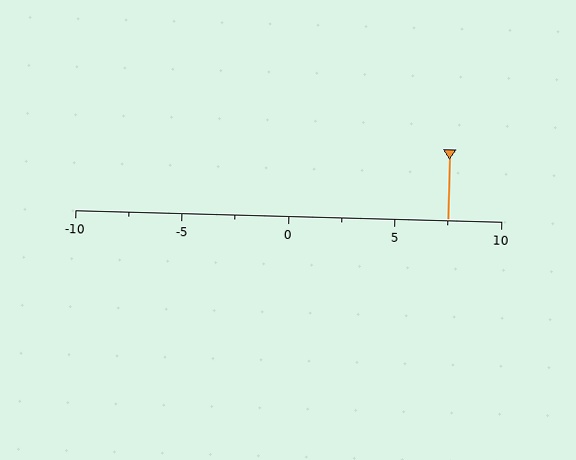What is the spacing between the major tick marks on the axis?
The major ticks are spaced 5 apart.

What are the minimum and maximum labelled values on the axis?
The axis runs from -10 to 10.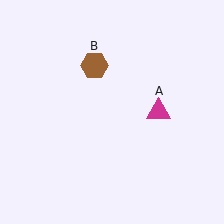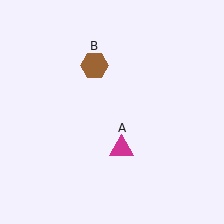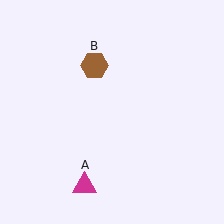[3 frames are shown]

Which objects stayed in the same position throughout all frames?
Brown hexagon (object B) remained stationary.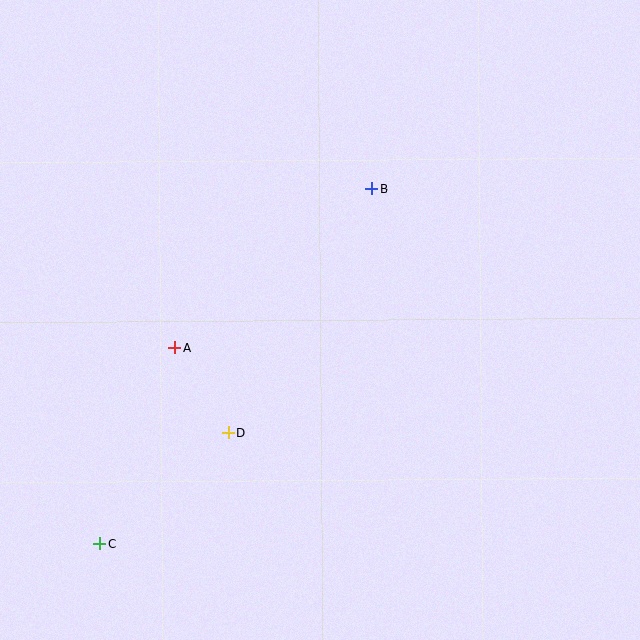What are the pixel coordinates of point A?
Point A is at (175, 348).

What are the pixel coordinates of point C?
Point C is at (99, 544).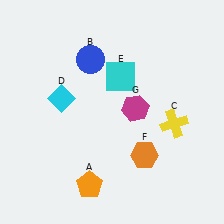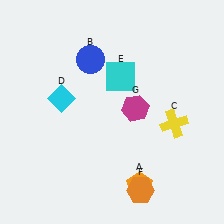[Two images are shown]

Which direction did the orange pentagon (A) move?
The orange pentagon (A) moved right.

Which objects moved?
The objects that moved are: the orange pentagon (A), the orange hexagon (F).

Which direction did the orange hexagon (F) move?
The orange hexagon (F) moved down.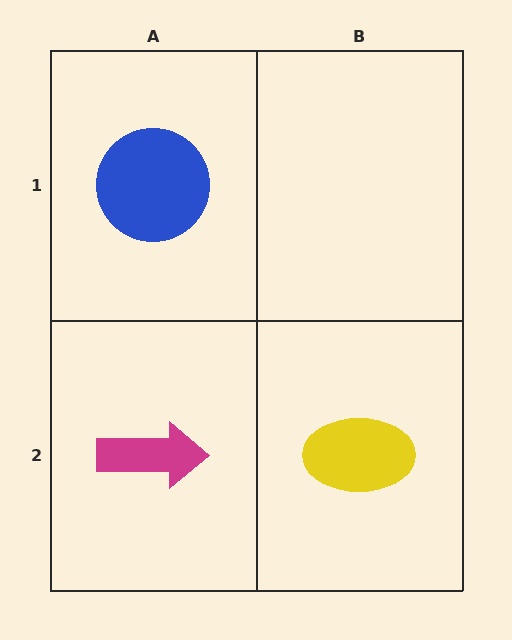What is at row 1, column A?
A blue circle.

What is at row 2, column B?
A yellow ellipse.